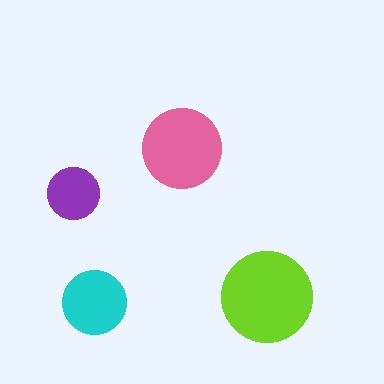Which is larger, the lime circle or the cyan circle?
The lime one.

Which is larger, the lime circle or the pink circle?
The lime one.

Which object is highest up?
The pink circle is topmost.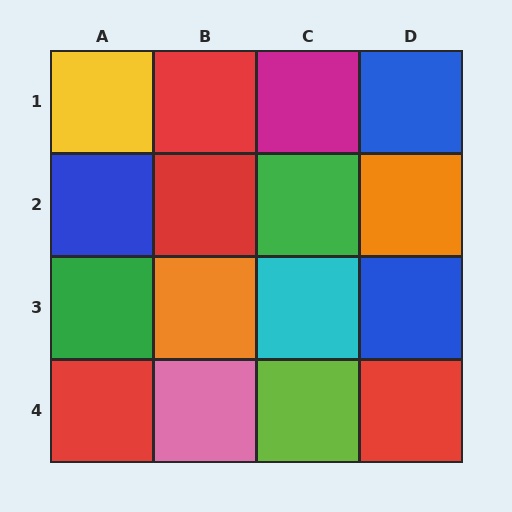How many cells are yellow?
1 cell is yellow.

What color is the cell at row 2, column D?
Orange.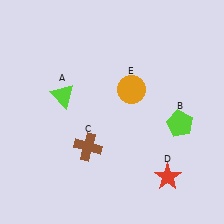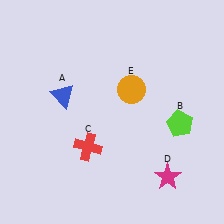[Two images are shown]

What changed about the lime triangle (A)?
In Image 1, A is lime. In Image 2, it changed to blue.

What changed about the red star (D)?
In Image 1, D is red. In Image 2, it changed to magenta.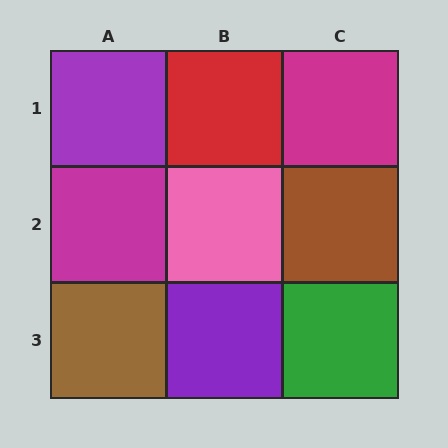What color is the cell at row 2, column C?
Brown.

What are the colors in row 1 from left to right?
Purple, red, magenta.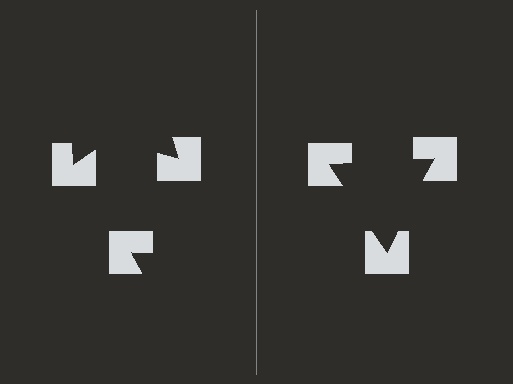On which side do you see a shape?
An illusory triangle appears on the right side. On the left side the wedge cuts are rotated, so no coherent shape forms.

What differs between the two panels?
The notched squares are positioned identically on both sides; only the wedge orientations differ. On the right they align to a triangle; on the left they are misaligned.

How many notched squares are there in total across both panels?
6 — 3 on each side.